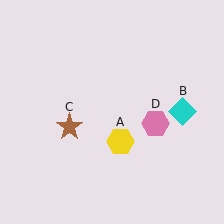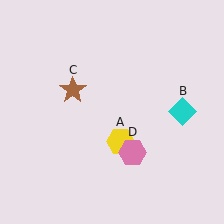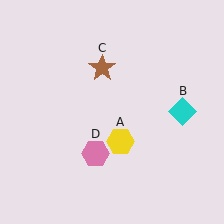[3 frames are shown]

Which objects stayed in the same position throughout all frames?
Yellow hexagon (object A) and cyan diamond (object B) remained stationary.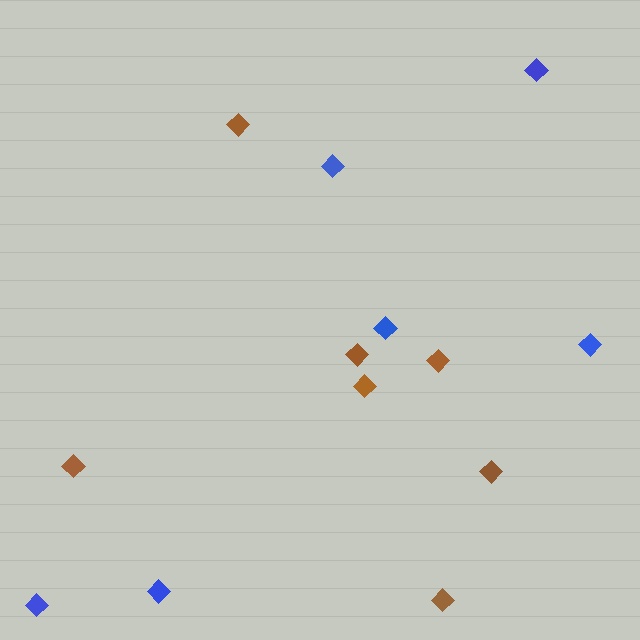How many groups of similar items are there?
There are 2 groups: one group of brown diamonds (7) and one group of blue diamonds (6).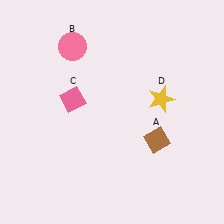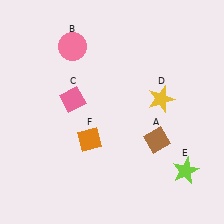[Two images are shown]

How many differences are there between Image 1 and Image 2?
There are 2 differences between the two images.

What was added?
A lime star (E), an orange diamond (F) were added in Image 2.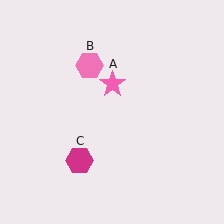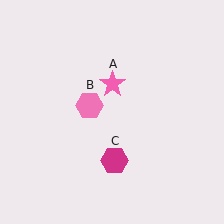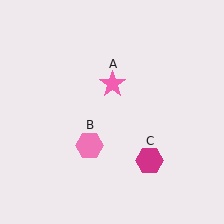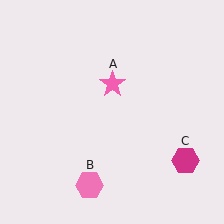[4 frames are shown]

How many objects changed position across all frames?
2 objects changed position: pink hexagon (object B), magenta hexagon (object C).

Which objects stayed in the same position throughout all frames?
Pink star (object A) remained stationary.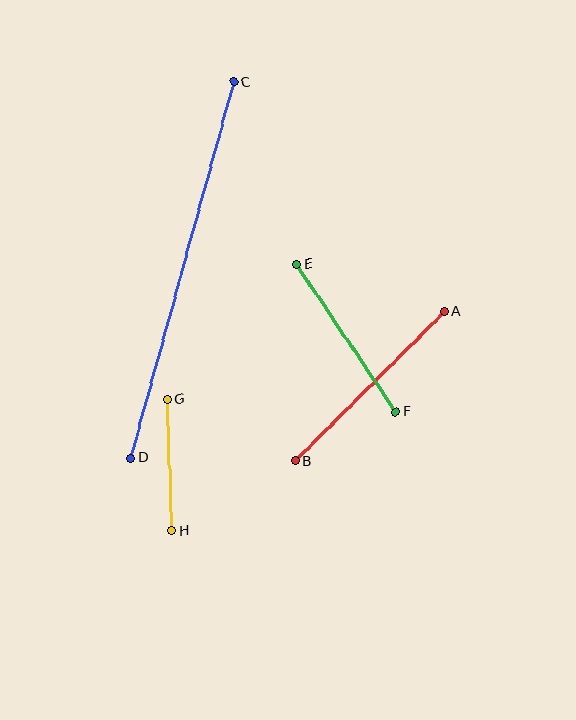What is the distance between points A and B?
The distance is approximately 210 pixels.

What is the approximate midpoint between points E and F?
The midpoint is at approximately (346, 338) pixels.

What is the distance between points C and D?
The distance is approximately 390 pixels.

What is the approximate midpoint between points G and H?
The midpoint is at approximately (169, 465) pixels.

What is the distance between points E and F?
The distance is approximately 178 pixels.